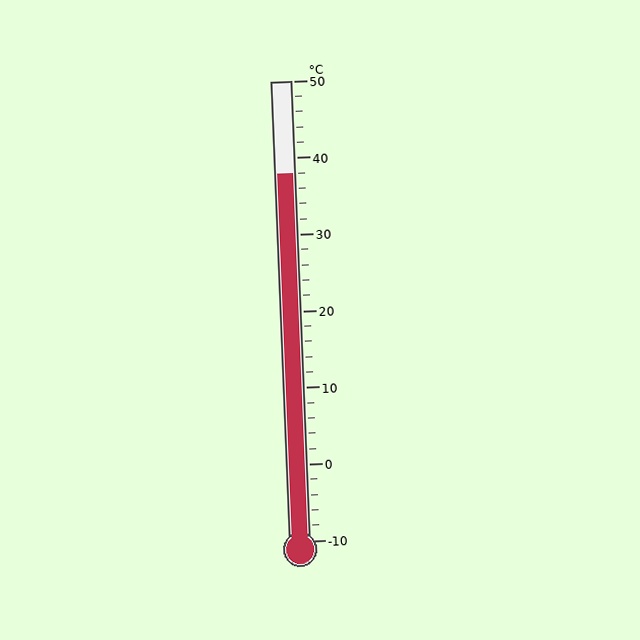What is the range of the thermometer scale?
The thermometer scale ranges from -10°C to 50°C.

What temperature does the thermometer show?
The thermometer shows approximately 38°C.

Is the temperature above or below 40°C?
The temperature is below 40°C.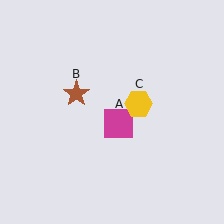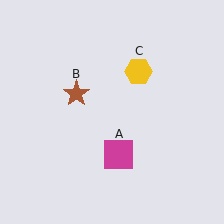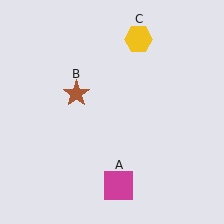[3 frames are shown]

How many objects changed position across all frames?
2 objects changed position: magenta square (object A), yellow hexagon (object C).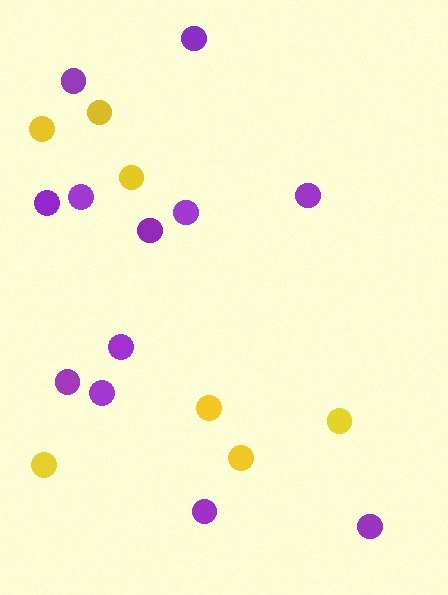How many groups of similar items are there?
There are 2 groups: one group of yellow circles (7) and one group of purple circles (12).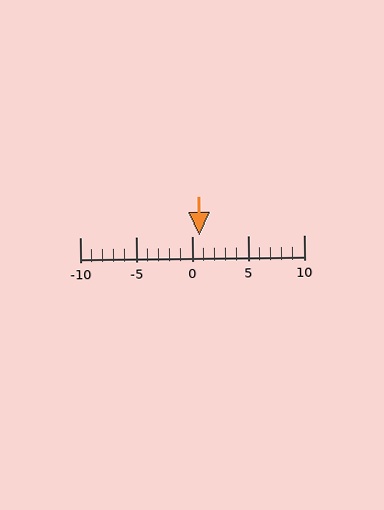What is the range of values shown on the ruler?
The ruler shows values from -10 to 10.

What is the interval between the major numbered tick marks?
The major tick marks are spaced 5 units apart.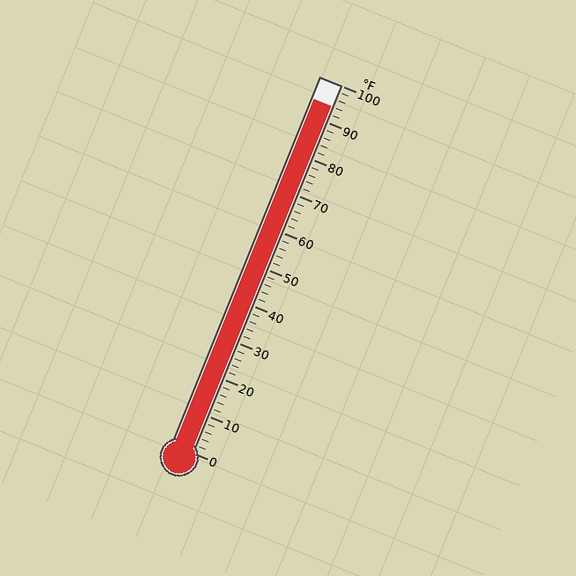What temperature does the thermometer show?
The thermometer shows approximately 94°F.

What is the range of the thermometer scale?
The thermometer scale ranges from 0°F to 100°F.